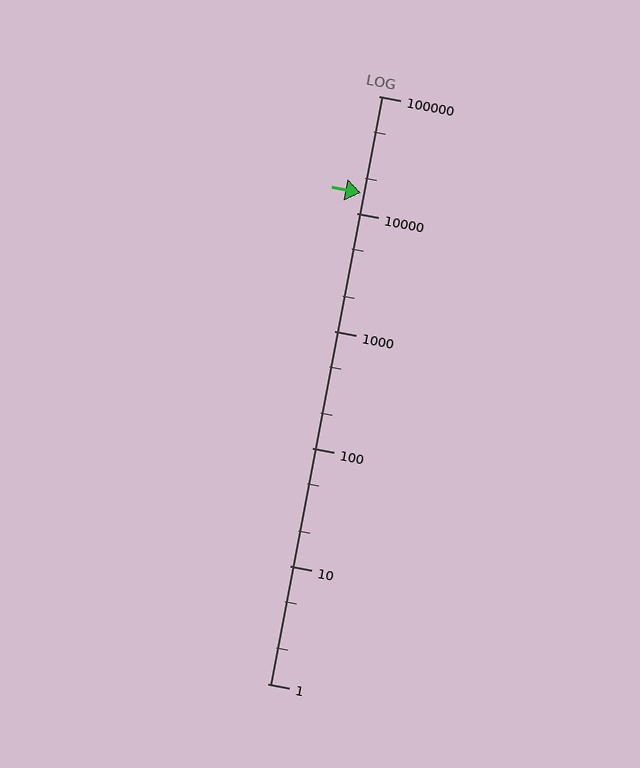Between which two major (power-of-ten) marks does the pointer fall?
The pointer is between 10000 and 100000.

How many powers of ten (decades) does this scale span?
The scale spans 5 decades, from 1 to 100000.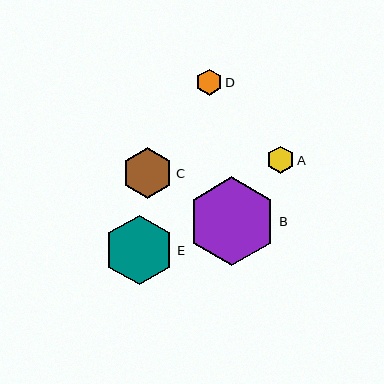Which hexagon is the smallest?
Hexagon D is the smallest with a size of approximately 26 pixels.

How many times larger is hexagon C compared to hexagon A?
Hexagon C is approximately 1.9 times the size of hexagon A.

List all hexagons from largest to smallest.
From largest to smallest: B, E, C, A, D.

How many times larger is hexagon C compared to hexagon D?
Hexagon C is approximately 2.0 times the size of hexagon D.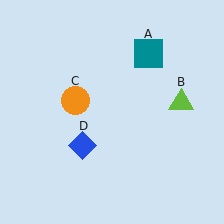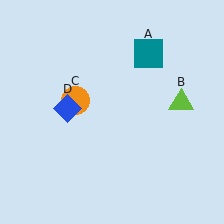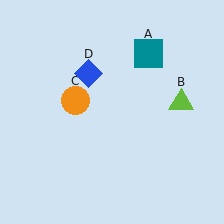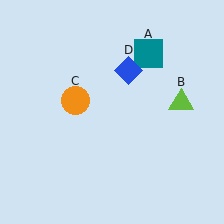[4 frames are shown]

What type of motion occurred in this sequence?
The blue diamond (object D) rotated clockwise around the center of the scene.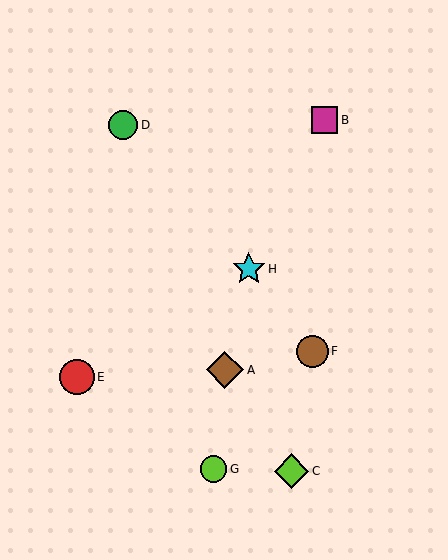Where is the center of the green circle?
The center of the green circle is at (123, 125).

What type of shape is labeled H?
Shape H is a cyan star.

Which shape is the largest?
The brown diamond (labeled A) is the largest.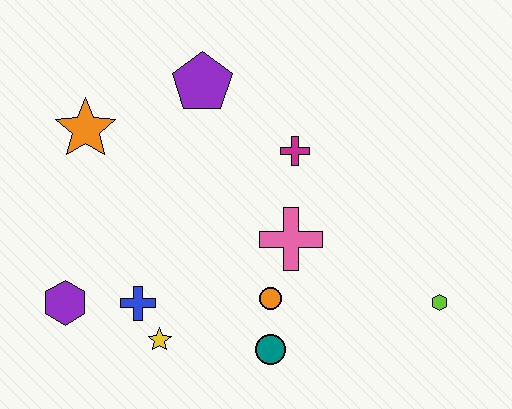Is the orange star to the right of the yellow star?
No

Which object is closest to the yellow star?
The blue cross is closest to the yellow star.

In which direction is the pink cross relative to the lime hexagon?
The pink cross is to the left of the lime hexagon.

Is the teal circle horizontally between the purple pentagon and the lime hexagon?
Yes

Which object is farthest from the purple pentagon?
The lime hexagon is farthest from the purple pentagon.